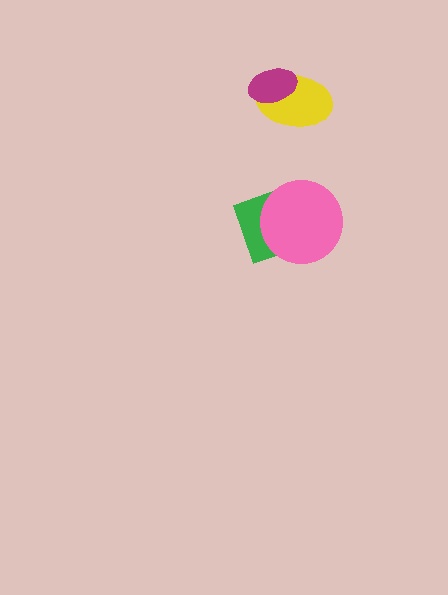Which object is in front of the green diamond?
The pink circle is in front of the green diamond.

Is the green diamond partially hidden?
Yes, it is partially covered by another shape.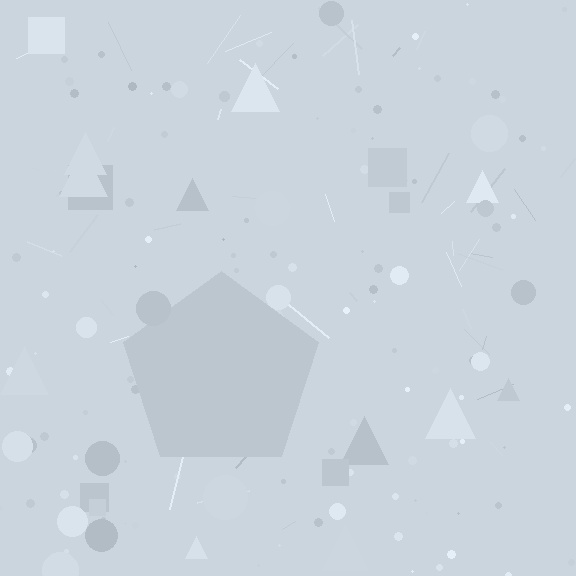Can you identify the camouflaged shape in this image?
The camouflaged shape is a pentagon.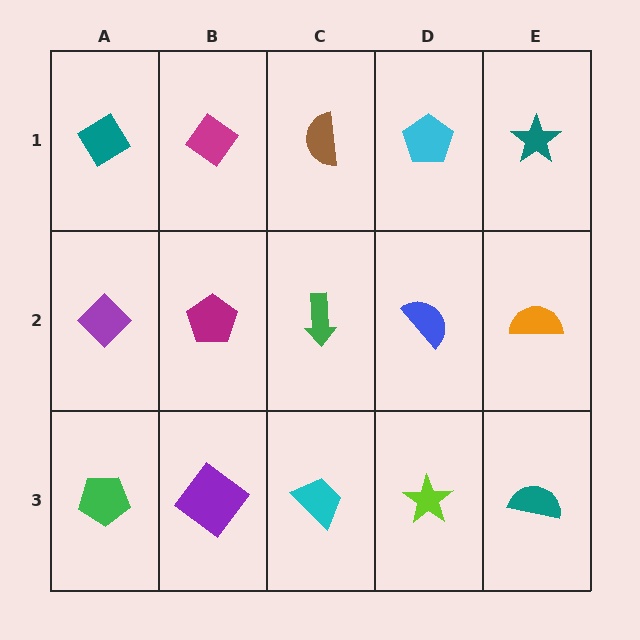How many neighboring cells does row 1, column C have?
3.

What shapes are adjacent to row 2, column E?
A teal star (row 1, column E), a teal semicircle (row 3, column E), a blue semicircle (row 2, column D).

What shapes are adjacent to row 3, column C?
A green arrow (row 2, column C), a purple diamond (row 3, column B), a lime star (row 3, column D).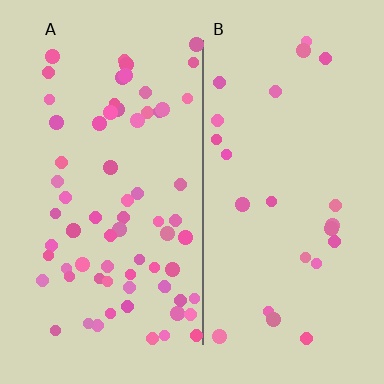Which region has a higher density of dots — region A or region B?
A (the left).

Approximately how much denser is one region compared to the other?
Approximately 2.9× — region A over region B.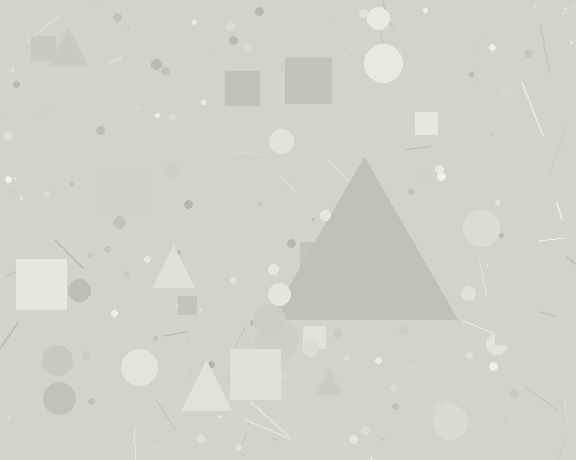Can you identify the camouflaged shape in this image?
The camouflaged shape is a triangle.